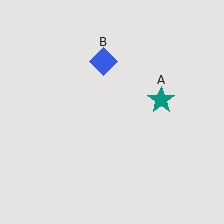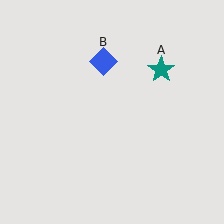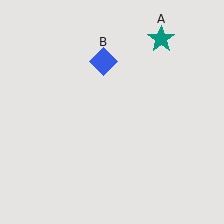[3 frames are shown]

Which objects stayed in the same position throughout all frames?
Blue diamond (object B) remained stationary.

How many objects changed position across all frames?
1 object changed position: teal star (object A).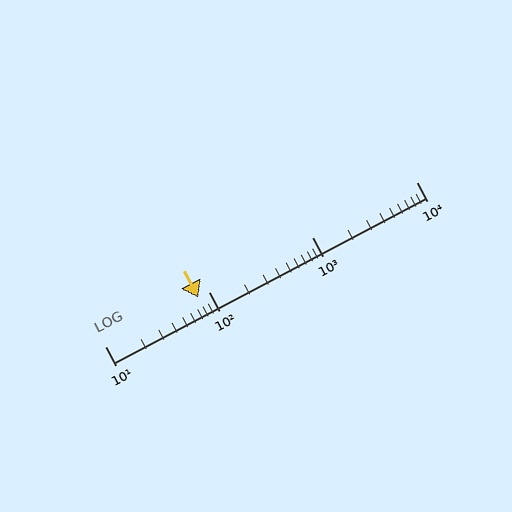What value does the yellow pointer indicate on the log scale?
The pointer indicates approximately 79.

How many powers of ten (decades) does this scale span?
The scale spans 3 decades, from 10 to 10000.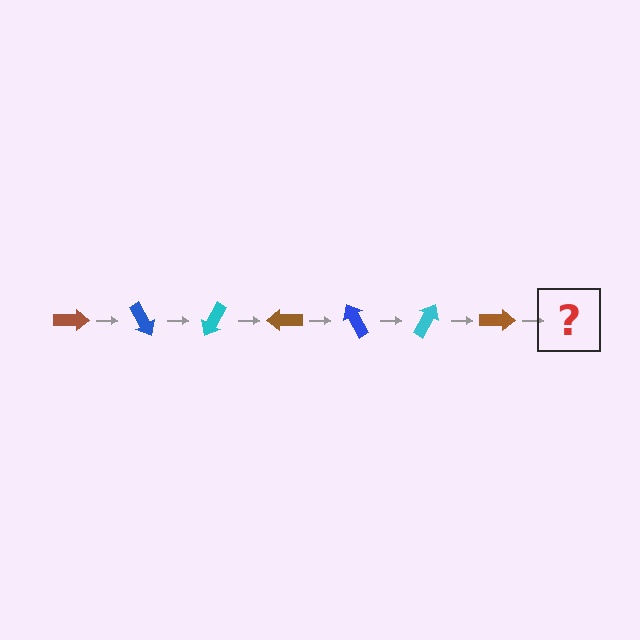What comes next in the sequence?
The next element should be a blue arrow, rotated 420 degrees from the start.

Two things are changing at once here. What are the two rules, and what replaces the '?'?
The two rules are that it rotates 60 degrees each step and the color cycles through brown, blue, and cyan. The '?' should be a blue arrow, rotated 420 degrees from the start.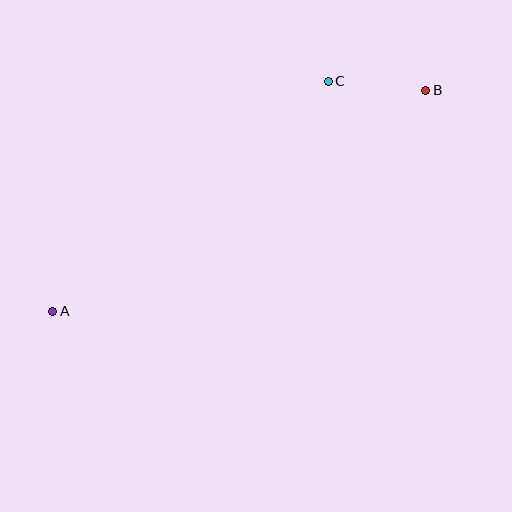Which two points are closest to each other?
Points B and C are closest to each other.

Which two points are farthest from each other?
Points A and B are farthest from each other.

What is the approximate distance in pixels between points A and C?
The distance between A and C is approximately 359 pixels.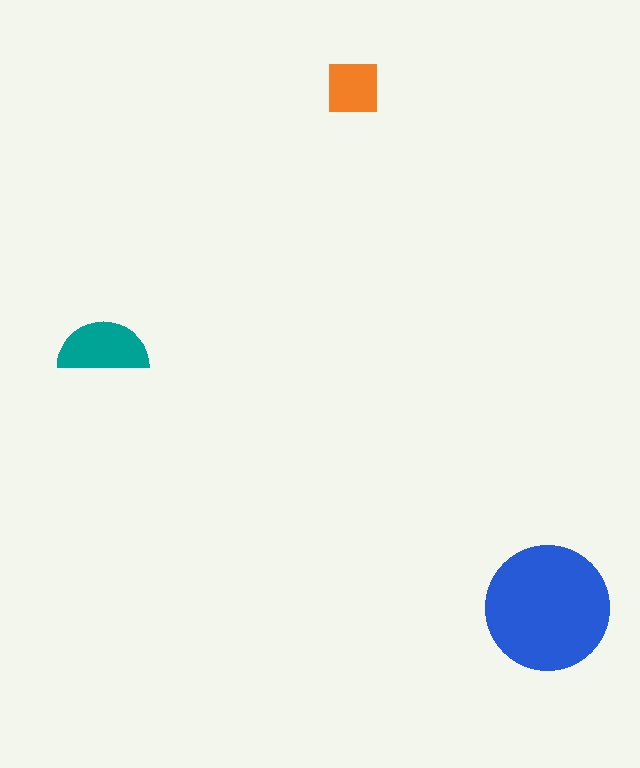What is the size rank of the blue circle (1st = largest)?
1st.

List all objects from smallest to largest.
The orange square, the teal semicircle, the blue circle.